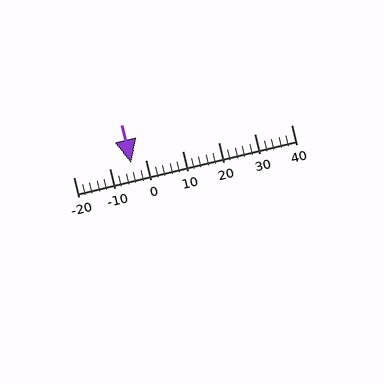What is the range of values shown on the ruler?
The ruler shows values from -20 to 40.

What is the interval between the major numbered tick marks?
The major tick marks are spaced 10 units apart.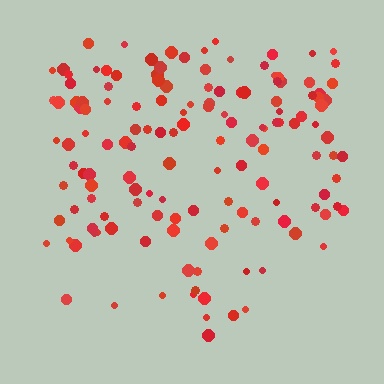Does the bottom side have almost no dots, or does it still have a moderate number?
Still a moderate number, just noticeably fewer than the top.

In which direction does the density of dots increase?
From bottom to top, with the top side densest.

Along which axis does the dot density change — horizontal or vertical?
Vertical.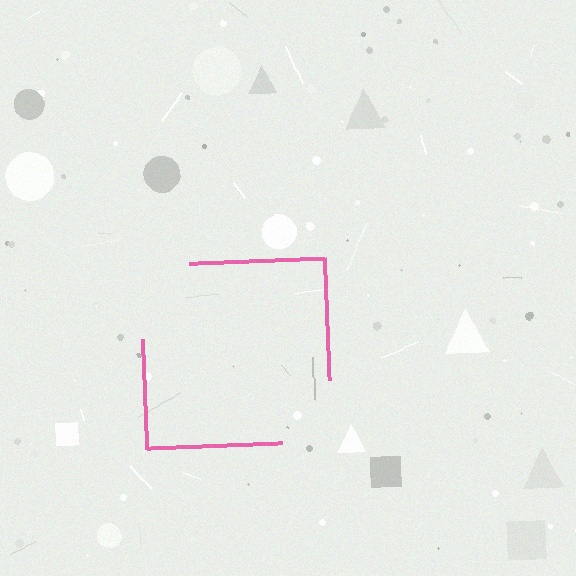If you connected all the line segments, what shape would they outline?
They would outline a square.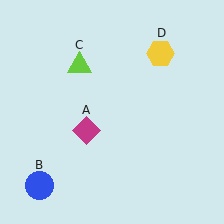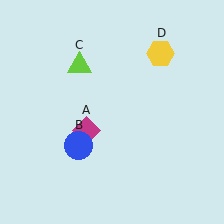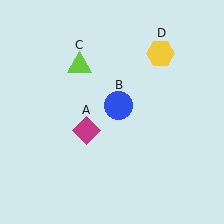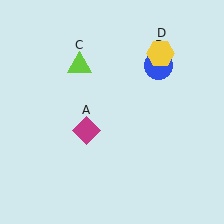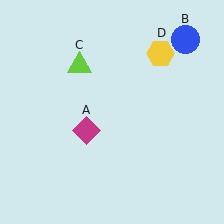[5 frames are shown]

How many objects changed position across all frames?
1 object changed position: blue circle (object B).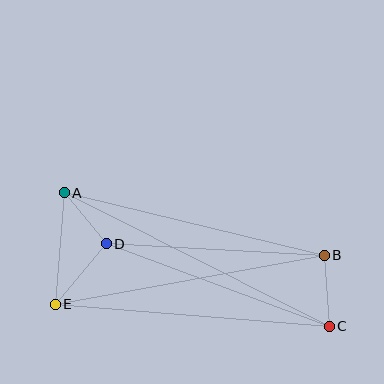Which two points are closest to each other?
Points A and D are closest to each other.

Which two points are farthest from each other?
Points A and C are farthest from each other.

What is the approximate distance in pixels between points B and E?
The distance between B and E is approximately 273 pixels.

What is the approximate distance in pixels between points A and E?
The distance between A and E is approximately 112 pixels.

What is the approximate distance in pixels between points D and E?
The distance between D and E is approximately 79 pixels.